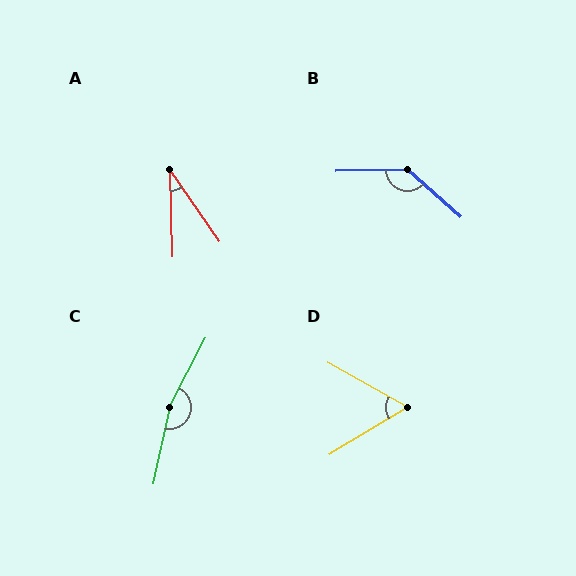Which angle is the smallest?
A, at approximately 33 degrees.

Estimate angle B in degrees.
Approximately 137 degrees.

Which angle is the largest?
C, at approximately 164 degrees.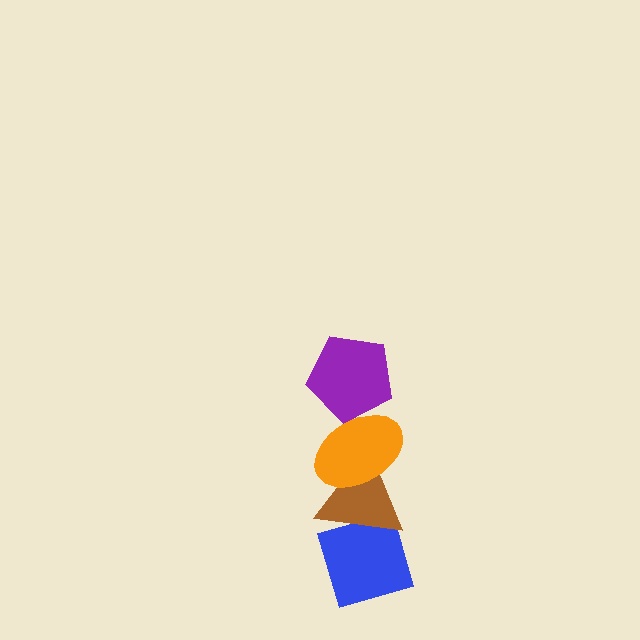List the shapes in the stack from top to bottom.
From top to bottom: the purple pentagon, the orange ellipse, the brown triangle, the blue diamond.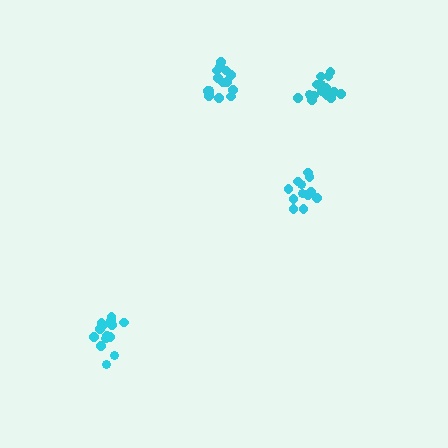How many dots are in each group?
Group 1: 15 dots, Group 2: 14 dots, Group 3: 16 dots, Group 4: 13 dots (58 total).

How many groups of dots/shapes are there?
There are 4 groups.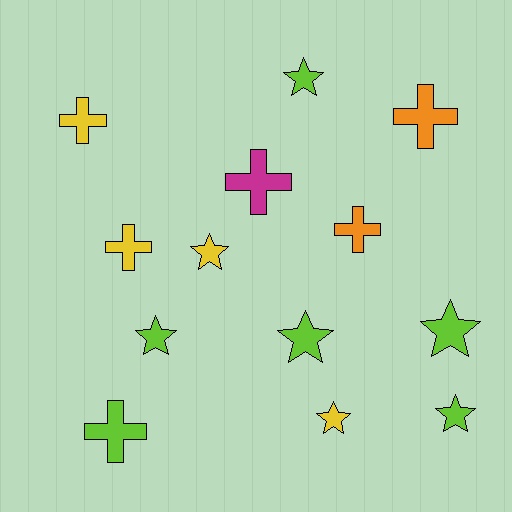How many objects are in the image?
There are 13 objects.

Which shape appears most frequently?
Star, with 7 objects.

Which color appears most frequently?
Lime, with 6 objects.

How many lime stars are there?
There are 5 lime stars.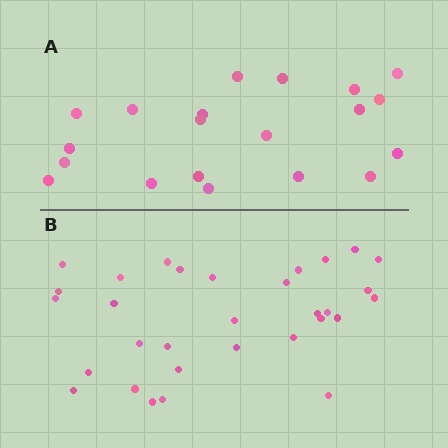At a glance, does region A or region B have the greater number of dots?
Region B (the bottom region) has more dots.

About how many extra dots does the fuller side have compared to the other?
Region B has roughly 12 or so more dots than region A.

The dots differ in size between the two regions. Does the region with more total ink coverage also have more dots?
No. Region A has more total ink coverage because its dots are larger, but region B actually contains more individual dots. Total area can be misleading — the number of items is what matters here.